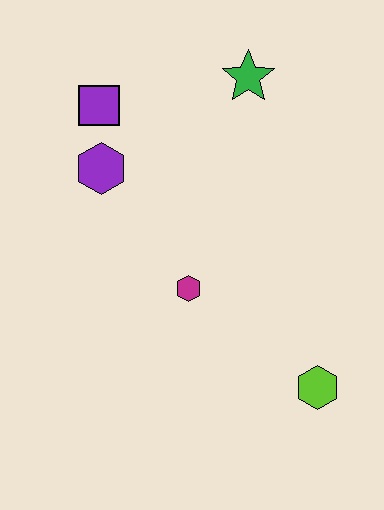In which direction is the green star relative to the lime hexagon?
The green star is above the lime hexagon.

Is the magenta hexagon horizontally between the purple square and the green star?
Yes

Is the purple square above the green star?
No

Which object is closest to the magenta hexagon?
The purple hexagon is closest to the magenta hexagon.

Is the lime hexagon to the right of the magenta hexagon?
Yes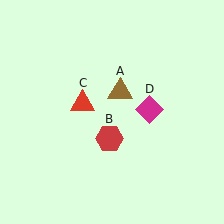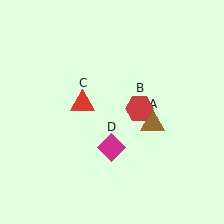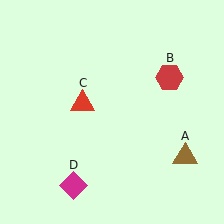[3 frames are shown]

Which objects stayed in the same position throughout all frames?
Red triangle (object C) remained stationary.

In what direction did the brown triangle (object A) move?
The brown triangle (object A) moved down and to the right.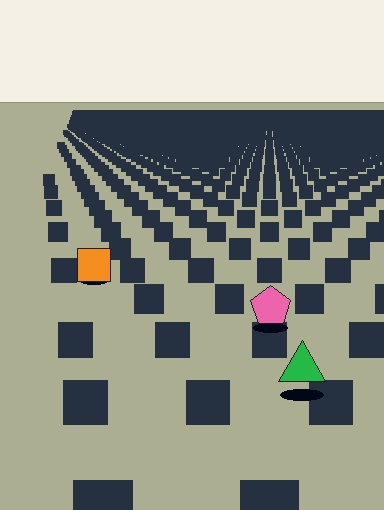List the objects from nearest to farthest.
From nearest to farthest: the green triangle, the pink pentagon, the orange square.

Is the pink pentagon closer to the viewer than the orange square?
Yes. The pink pentagon is closer — you can tell from the texture gradient: the ground texture is coarser near it.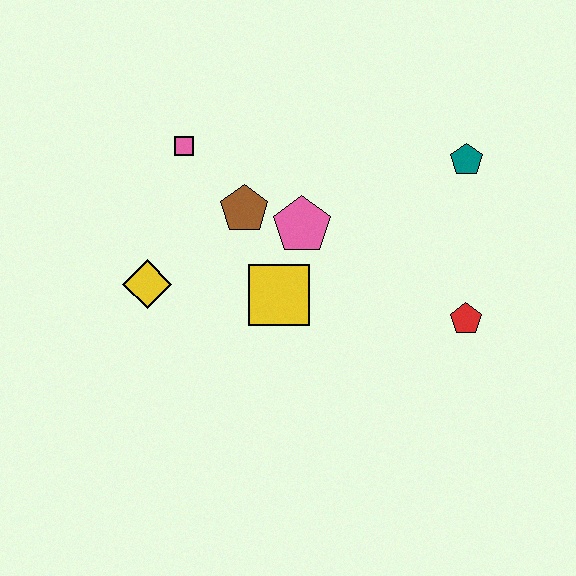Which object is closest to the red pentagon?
The teal pentagon is closest to the red pentagon.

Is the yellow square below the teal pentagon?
Yes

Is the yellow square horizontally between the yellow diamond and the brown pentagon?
No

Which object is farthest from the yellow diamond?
The teal pentagon is farthest from the yellow diamond.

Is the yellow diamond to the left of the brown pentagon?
Yes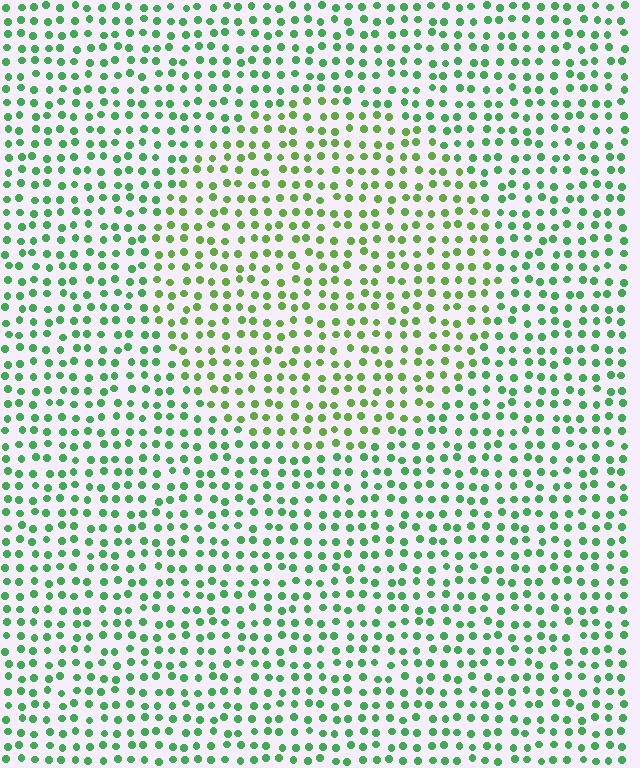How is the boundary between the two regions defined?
The boundary is defined purely by a slight shift in hue (about 28 degrees). Spacing, size, and orientation are identical on both sides.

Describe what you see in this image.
The image is filled with small green elements in a uniform arrangement. A circle-shaped region is visible where the elements are tinted to a slightly different hue, forming a subtle color boundary.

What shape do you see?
I see a circle.